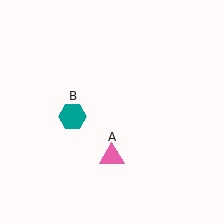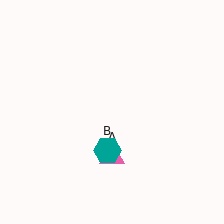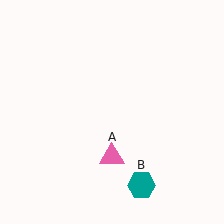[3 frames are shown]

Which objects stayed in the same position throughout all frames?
Pink triangle (object A) remained stationary.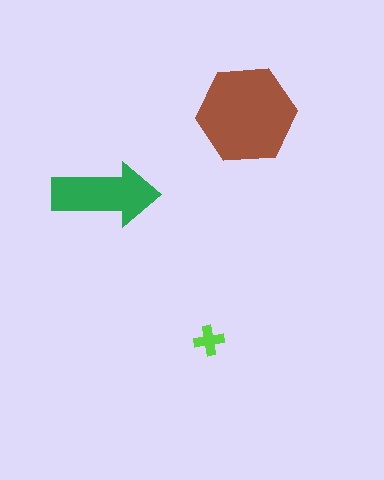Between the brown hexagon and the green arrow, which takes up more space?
The brown hexagon.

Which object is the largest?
The brown hexagon.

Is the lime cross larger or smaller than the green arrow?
Smaller.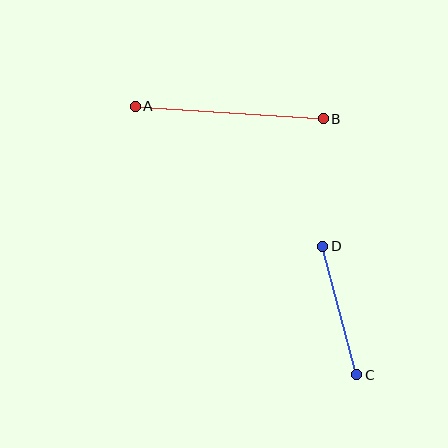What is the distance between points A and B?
The distance is approximately 188 pixels.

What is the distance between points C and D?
The distance is approximately 133 pixels.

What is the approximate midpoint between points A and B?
The midpoint is at approximately (229, 112) pixels.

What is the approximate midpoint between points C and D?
The midpoint is at approximately (340, 310) pixels.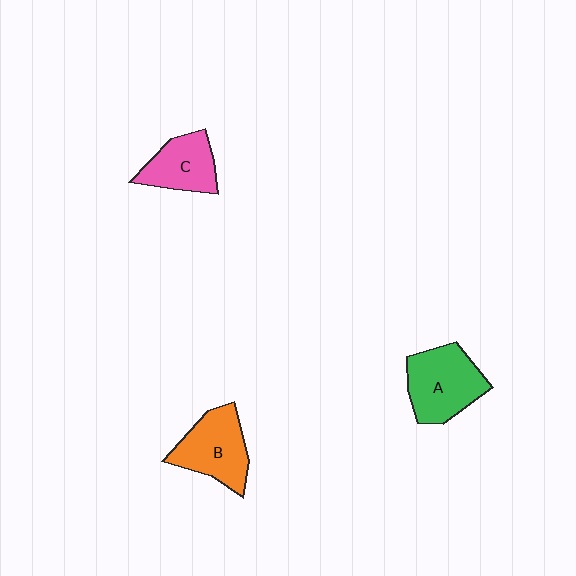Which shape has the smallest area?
Shape C (pink).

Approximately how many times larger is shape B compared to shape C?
Approximately 1.2 times.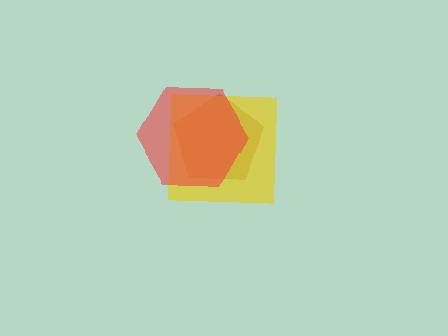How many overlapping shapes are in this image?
There are 3 overlapping shapes in the image.